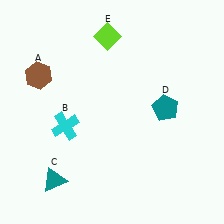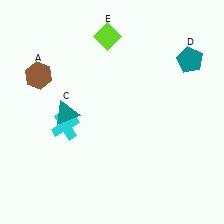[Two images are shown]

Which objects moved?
The objects that moved are: the teal triangle (C), the teal pentagon (D).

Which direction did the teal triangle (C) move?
The teal triangle (C) moved up.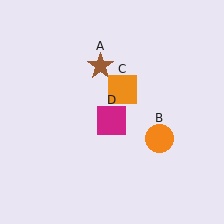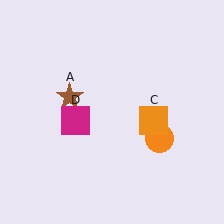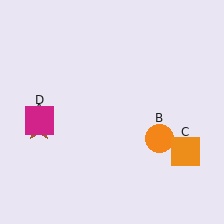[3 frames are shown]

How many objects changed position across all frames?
3 objects changed position: brown star (object A), orange square (object C), magenta square (object D).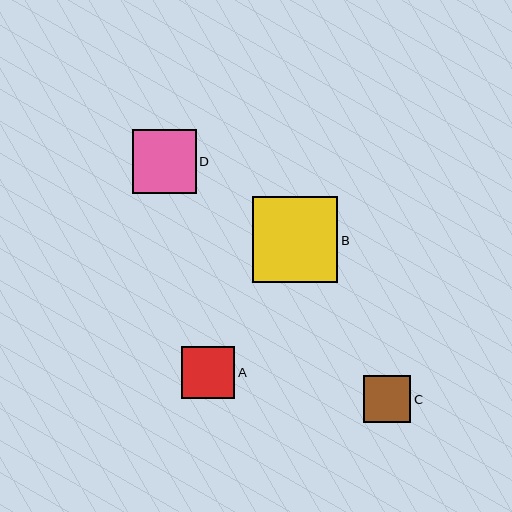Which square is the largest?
Square B is the largest with a size of approximately 86 pixels.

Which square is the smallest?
Square C is the smallest with a size of approximately 47 pixels.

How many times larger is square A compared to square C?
Square A is approximately 1.1 times the size of square C.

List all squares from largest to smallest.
From largest to smallest: B, D, A, C.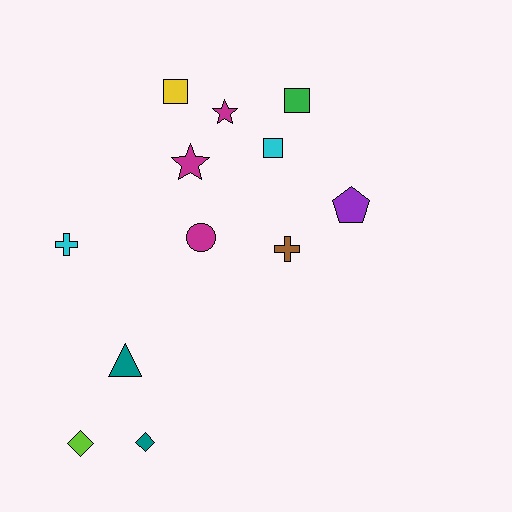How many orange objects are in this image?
There are no orange objects.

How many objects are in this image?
There are 12 objects.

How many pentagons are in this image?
There is 1 pentagon.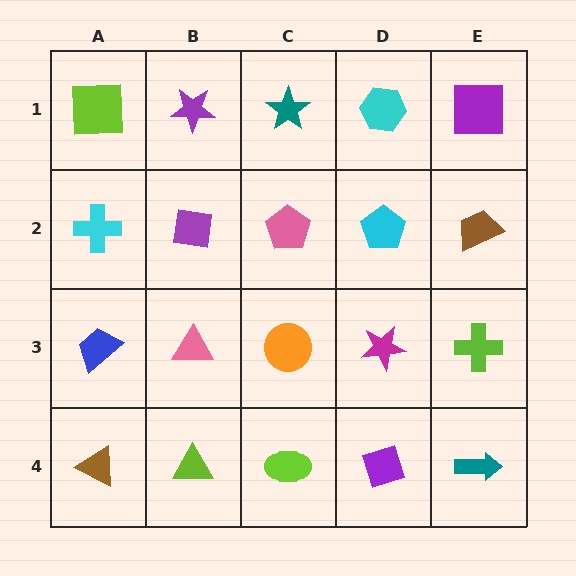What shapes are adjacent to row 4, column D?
A magenta star (row 3, column D), a lime ellipse (row 4, column C), a teal arrow (row 4, column E).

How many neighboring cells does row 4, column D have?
3.